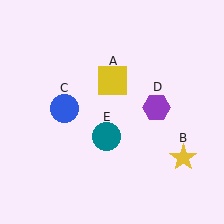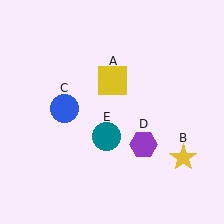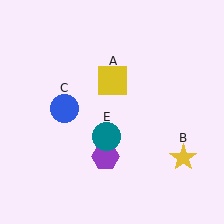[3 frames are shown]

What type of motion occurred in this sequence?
The purple hexagon (object D) rotated clockwise around the center of the scene.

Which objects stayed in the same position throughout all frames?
Yellow square (object A) and yellow star (object B) and blue circle (object C) and teal circle (object E) remained stationary.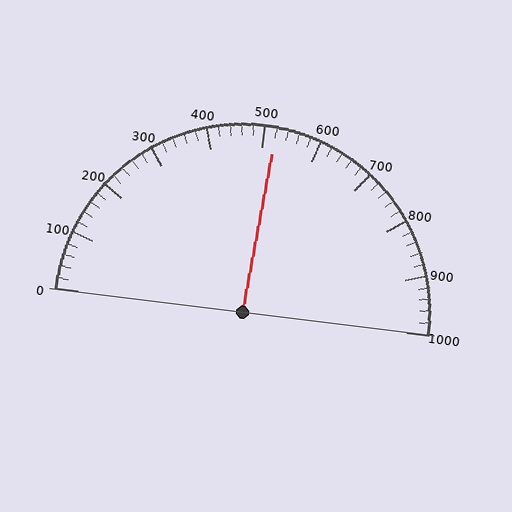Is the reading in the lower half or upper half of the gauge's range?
The reading is in the upper half of the range (0 to 1000).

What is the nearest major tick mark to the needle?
The nearest major tick mark is 500.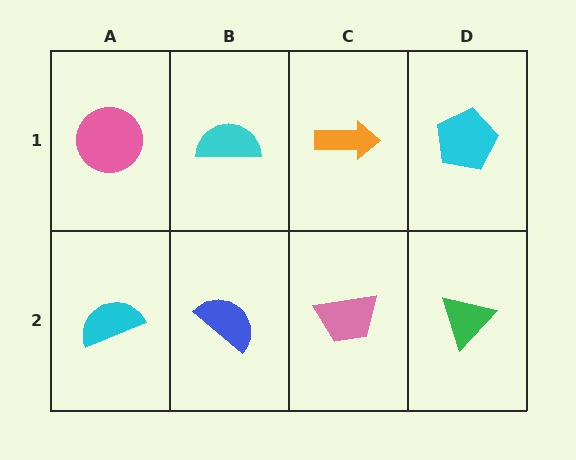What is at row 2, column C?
A pink trapezoid.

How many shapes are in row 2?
4 shapes.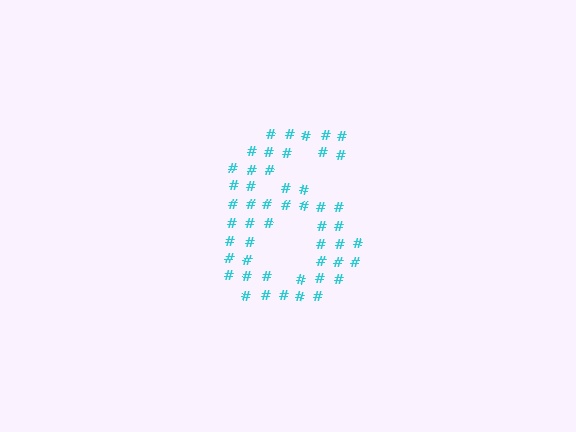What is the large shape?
The large shape is the digit 6.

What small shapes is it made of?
It is made of small hash symbols.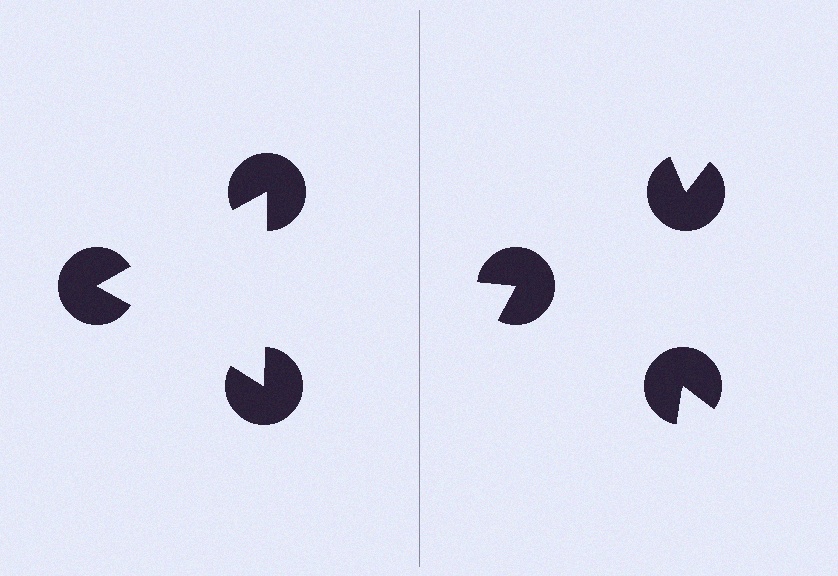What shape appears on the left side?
An illusory triangle.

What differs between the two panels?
The pac-man discs are positioned identically on both sides; only the wedge orientations differ. On the left they align to a triangle; on the right they are misaligned.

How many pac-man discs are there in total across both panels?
6 — 3 on each side.